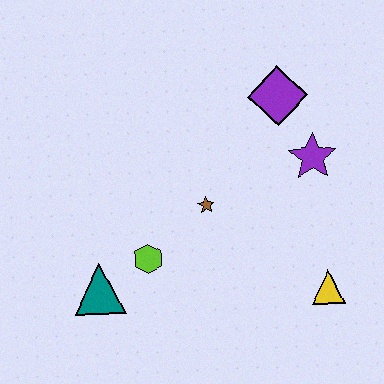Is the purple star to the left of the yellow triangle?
Yes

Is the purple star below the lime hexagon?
No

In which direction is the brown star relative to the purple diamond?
The brown star is below the purple diamond.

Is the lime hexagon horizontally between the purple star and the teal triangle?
Yes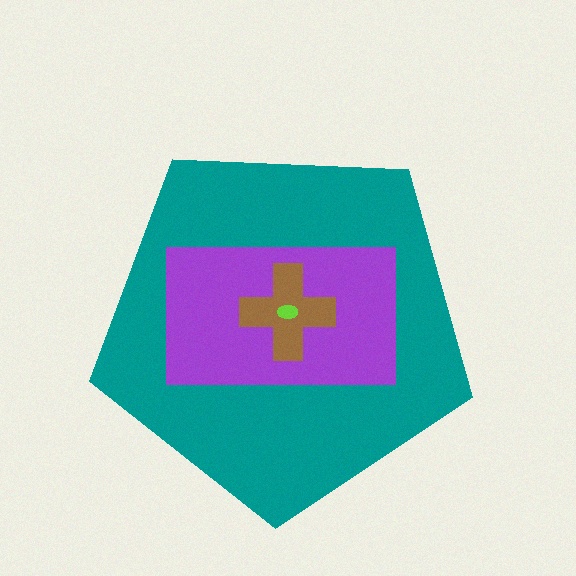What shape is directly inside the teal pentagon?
The purple rectangle.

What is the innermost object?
The lime ellipse.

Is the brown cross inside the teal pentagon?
Yes.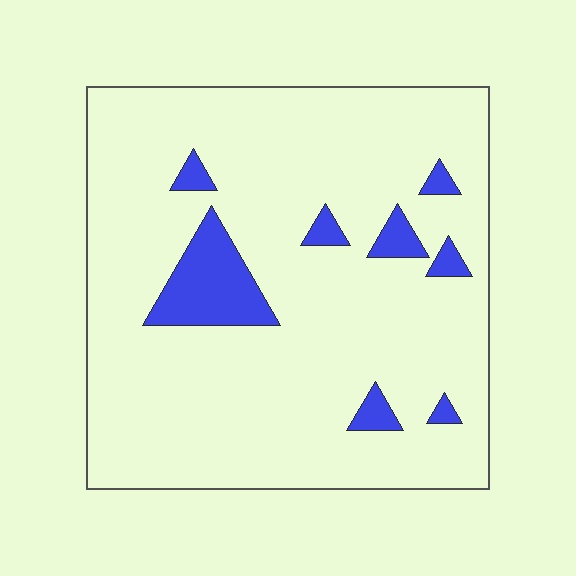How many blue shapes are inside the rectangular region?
8.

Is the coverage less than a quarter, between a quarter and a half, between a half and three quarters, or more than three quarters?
Less than a quarter.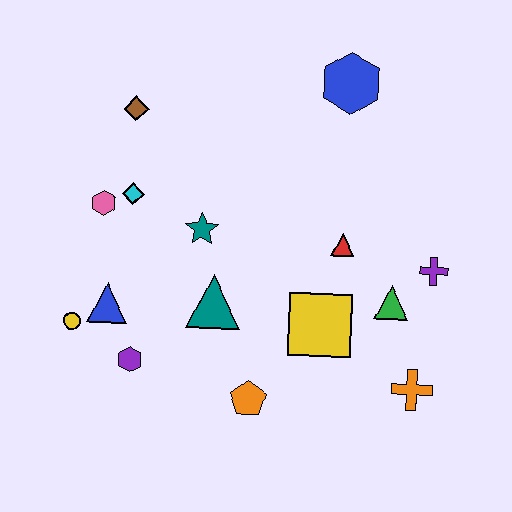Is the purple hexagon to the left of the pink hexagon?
No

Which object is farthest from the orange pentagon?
The blue hexagon is farthest from the orange pentagon.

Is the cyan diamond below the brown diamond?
Yes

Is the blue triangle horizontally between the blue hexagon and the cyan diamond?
No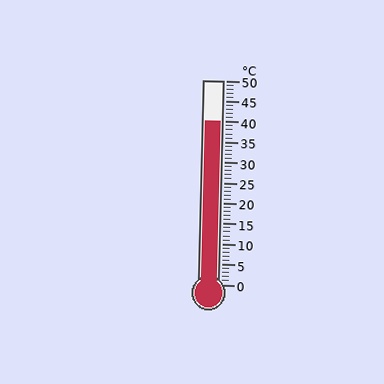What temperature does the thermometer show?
The thermometer shows approximately 40°C.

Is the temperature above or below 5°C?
The temperature is above 5°C.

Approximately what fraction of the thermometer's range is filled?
The thermometer is filled to approximately 80% of its range.